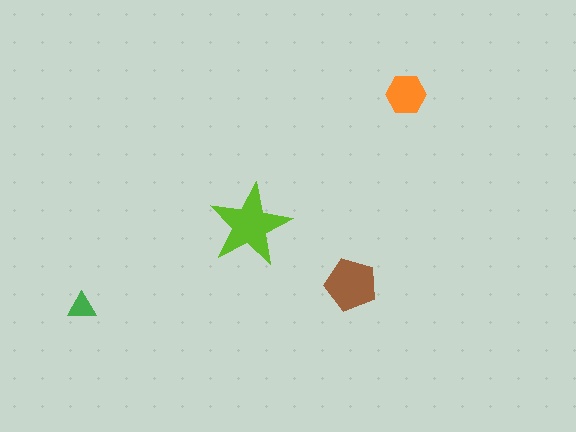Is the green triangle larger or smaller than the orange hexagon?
Smaller.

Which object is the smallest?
The green triangle.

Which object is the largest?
The lime star.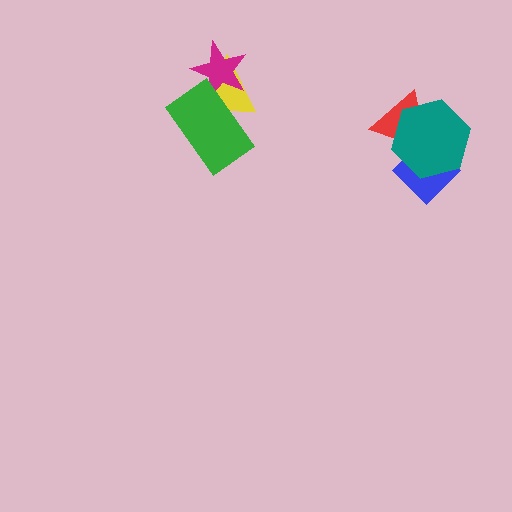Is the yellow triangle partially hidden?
Yes, it is partially covered by another shape.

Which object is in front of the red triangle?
The teal hexagon is in front of the red triangle.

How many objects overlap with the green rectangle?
2 objects overlap with the green rectangle.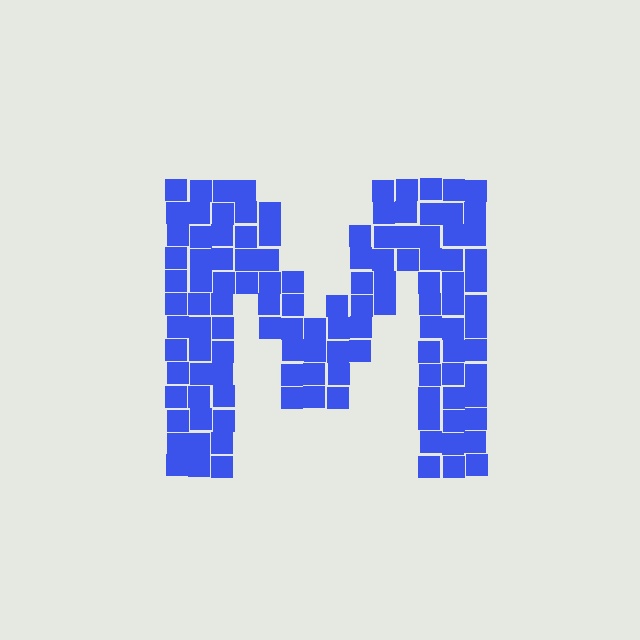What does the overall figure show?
The overall figure shows the letter M.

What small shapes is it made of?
It is made of small squares.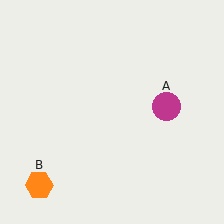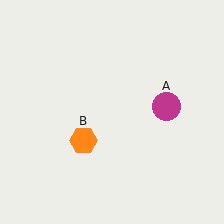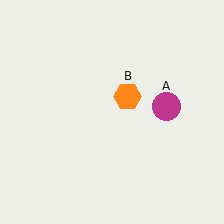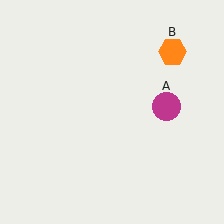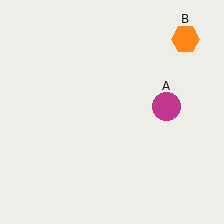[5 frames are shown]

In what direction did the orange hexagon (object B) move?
The orange hexagon (object B) moved up and to the right.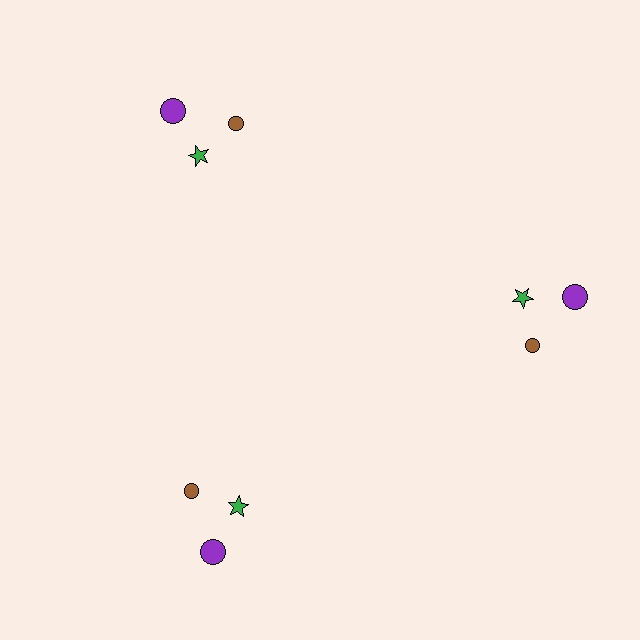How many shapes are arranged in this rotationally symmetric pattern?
There are 9 shapes, arranged in 3 groups of 3.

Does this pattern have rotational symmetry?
Yes, this pattern has 3-fold rotational symmetry. It looks the same after rotating 120 degrees around the center.